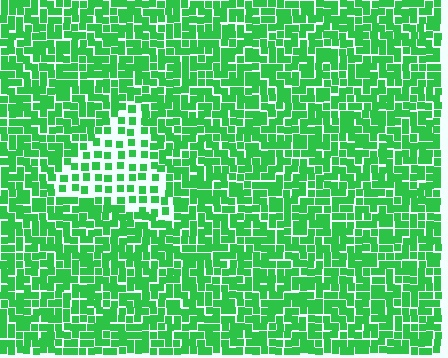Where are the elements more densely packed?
The elements are more densely packed outside the triangle boundary.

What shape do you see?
I see a triangle.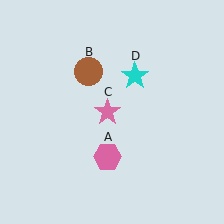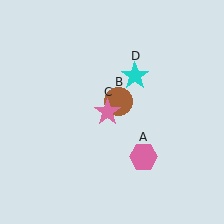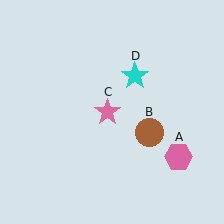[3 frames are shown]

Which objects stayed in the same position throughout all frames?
Pink star (object C) and cyan star (object D) remained stationary.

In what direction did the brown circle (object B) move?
The brown circle (object B) moved down and to the right.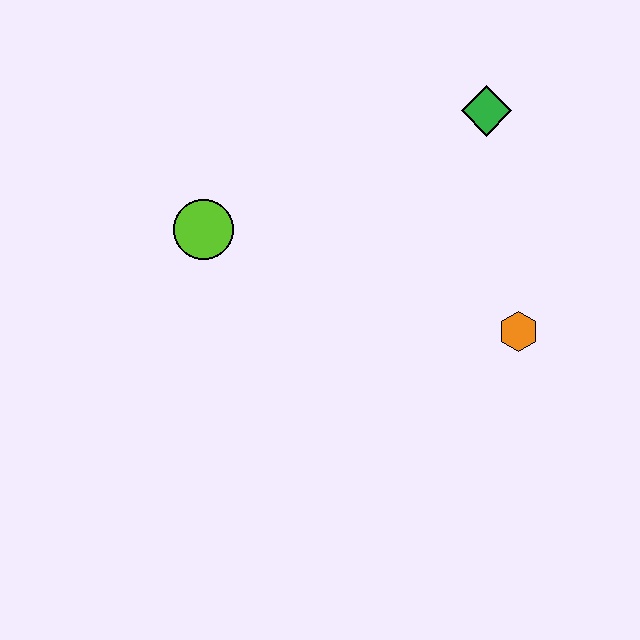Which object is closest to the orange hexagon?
The green diamond is closest to the orange hexagon.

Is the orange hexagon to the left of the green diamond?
No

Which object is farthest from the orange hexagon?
The lime circle is farthest from the orange hexagon.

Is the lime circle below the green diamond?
Yes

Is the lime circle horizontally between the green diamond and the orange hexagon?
No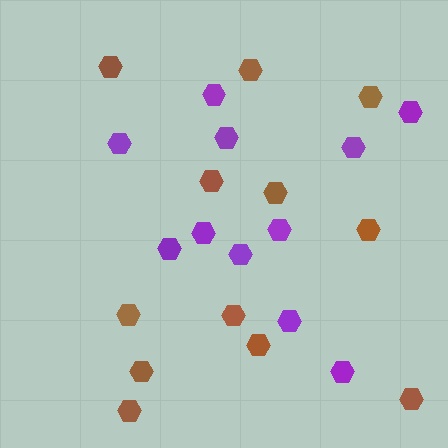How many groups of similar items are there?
There are 2 groups: one group of brown hexagons (12) and one group of purple hexagons (11).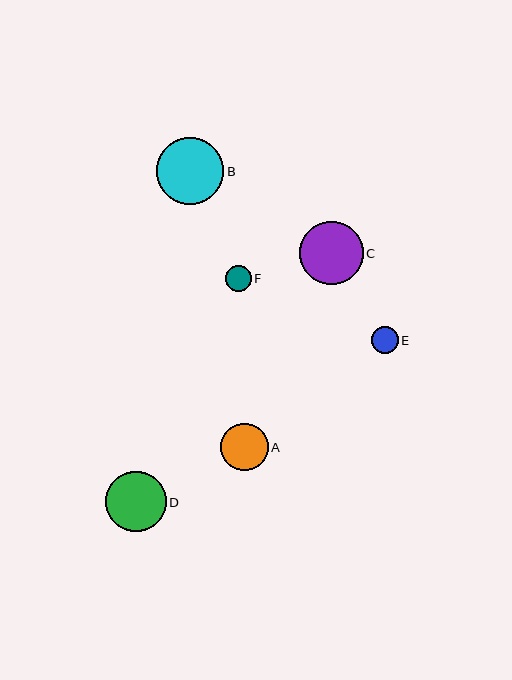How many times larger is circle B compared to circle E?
Circle B is approximately 2.5 times the size of circle E.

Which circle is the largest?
Circle B is the largest with a size of approximately 67 pixels.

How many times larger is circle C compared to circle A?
Circle C is approximately 1.3 times the size of circle A.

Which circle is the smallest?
Circle F is the smallest with a size of approximately 26 pixels.